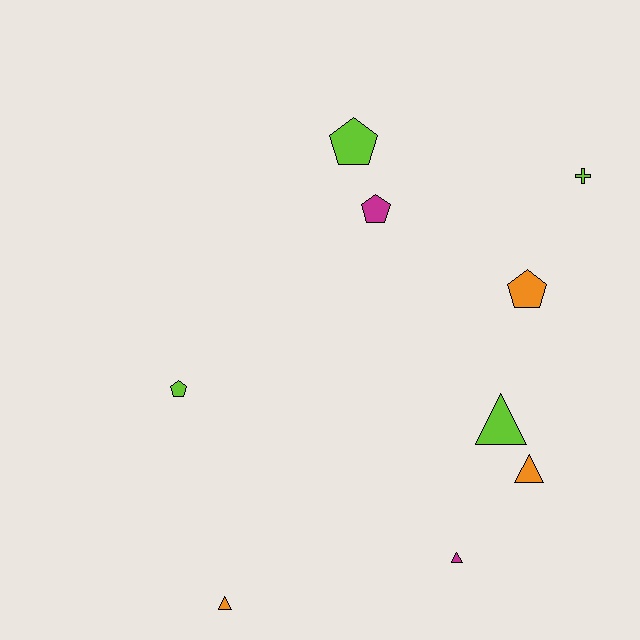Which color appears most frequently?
Lime, with 4 objects.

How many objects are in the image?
There are 9 objects.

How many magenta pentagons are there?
There is 1 magenta pentagon.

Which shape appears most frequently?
Triangle, with 4 objects.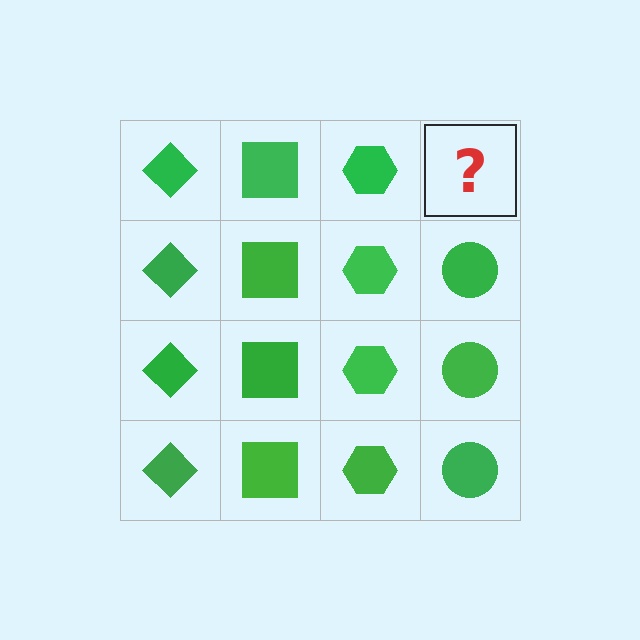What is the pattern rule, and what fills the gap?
The rule is that each column has a consistent shape. The gap should be filled with a green circle.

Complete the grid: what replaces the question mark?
The question mark should be replaced with a green circle.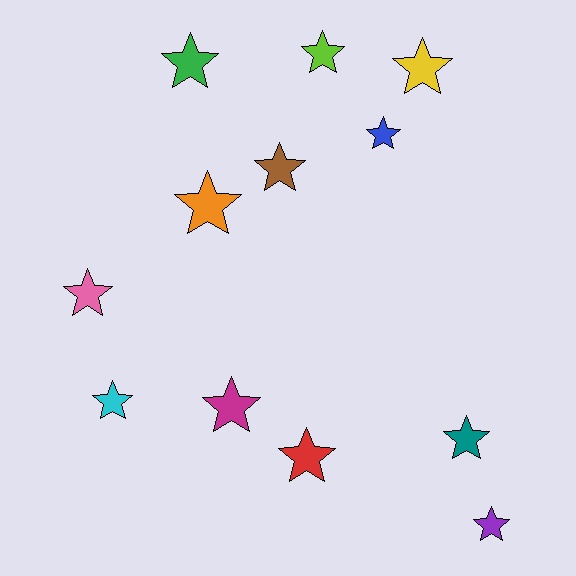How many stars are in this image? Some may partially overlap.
There are 12 stars.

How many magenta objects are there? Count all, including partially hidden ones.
There is 1 magenta object.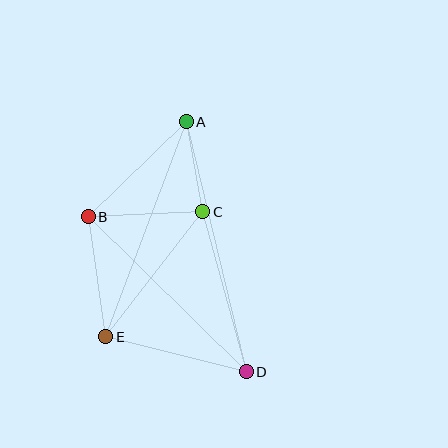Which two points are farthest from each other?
Points A and D are farthest from each other.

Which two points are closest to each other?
Points A and C are closest to each other.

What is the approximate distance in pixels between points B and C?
The distance between B and C is approximately 115 pixels.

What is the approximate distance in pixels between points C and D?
The distance between C and D is approximately 166 pixels.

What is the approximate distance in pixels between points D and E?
The distance between D and E is approximately 145 pixels.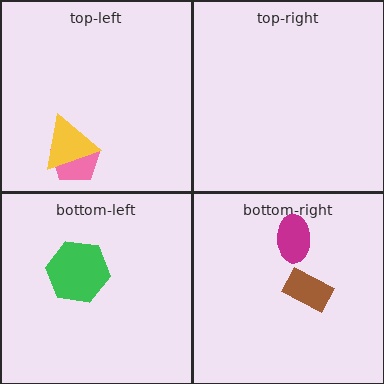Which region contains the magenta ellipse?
The bottom-right region.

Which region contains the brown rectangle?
The bottom-right region.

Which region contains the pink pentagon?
The top-left region.